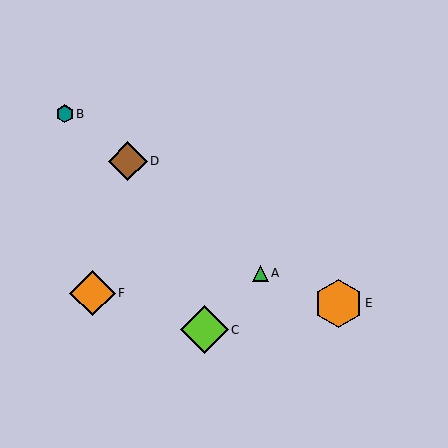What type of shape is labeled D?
Shape D is a brown diamond.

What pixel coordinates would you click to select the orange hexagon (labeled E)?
Click at (338, 303) to select the orange hexagon E.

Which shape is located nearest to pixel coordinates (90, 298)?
The orange diamond (labeled F) at (92, 293) is nearest to that location.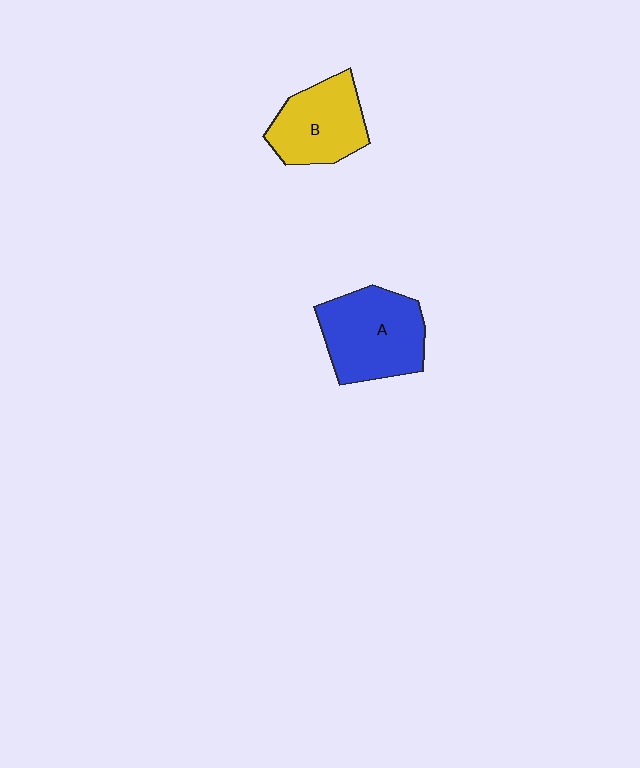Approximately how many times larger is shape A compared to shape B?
Approximately 1.2 times.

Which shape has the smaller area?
Shape B (yellow).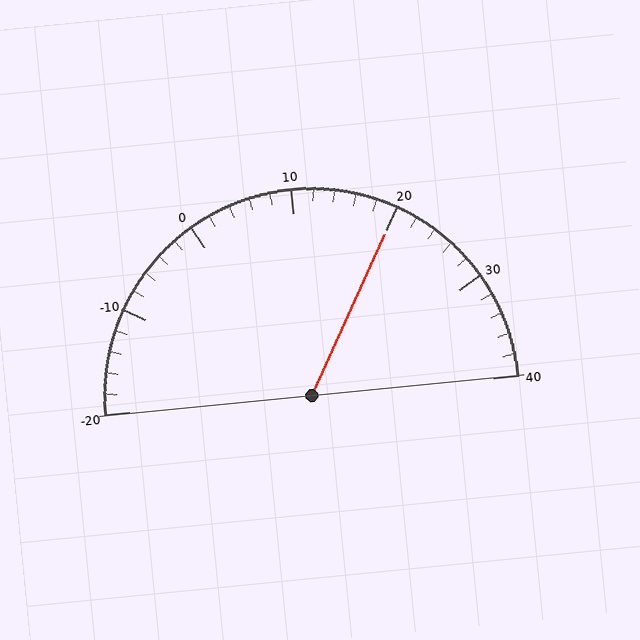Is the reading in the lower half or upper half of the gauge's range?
The reading is in the upper half of the range (-20 to 40).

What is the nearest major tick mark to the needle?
The nearest major tick mark is 20.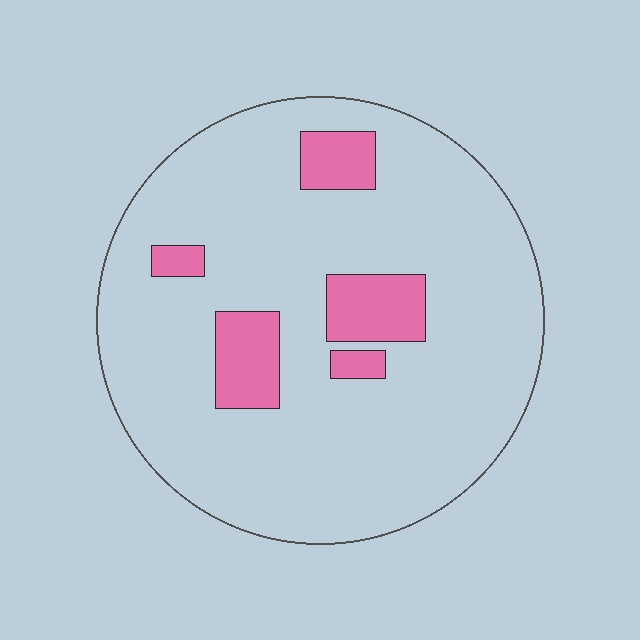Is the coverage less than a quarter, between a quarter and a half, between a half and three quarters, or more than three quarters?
Less than a quarter.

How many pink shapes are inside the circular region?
5.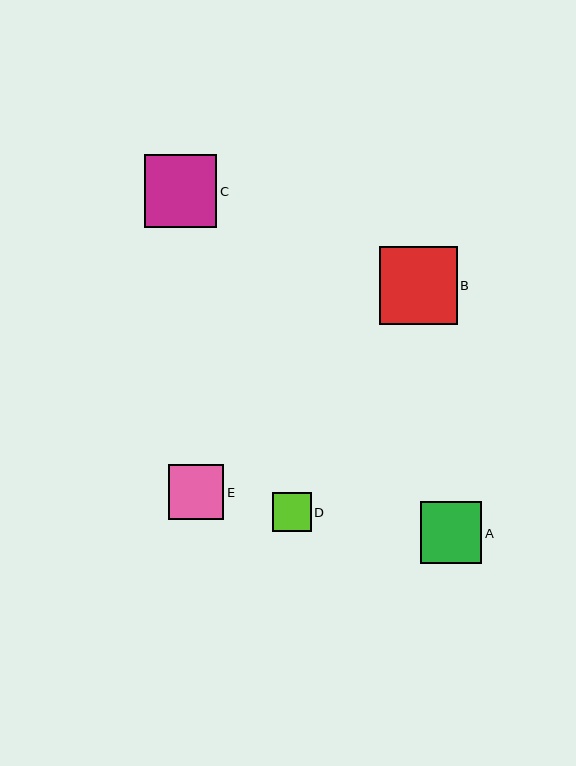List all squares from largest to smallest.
From largest to smallest: B, C, A, E, D.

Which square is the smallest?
Square D is the smallest with a size of approximately 39 pixels.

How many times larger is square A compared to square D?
Square A is approximately 1.6 times the size of square D.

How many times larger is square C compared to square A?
Square C is approximately 1.2 times the size of square A.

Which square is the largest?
Square B is the largest with a size of approximately 78 pixels.